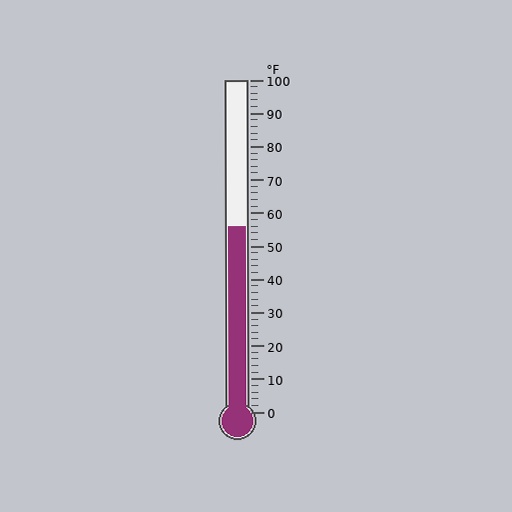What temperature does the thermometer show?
The thermometer shows approximately 56°F.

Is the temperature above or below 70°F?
The temperature is below 70°F.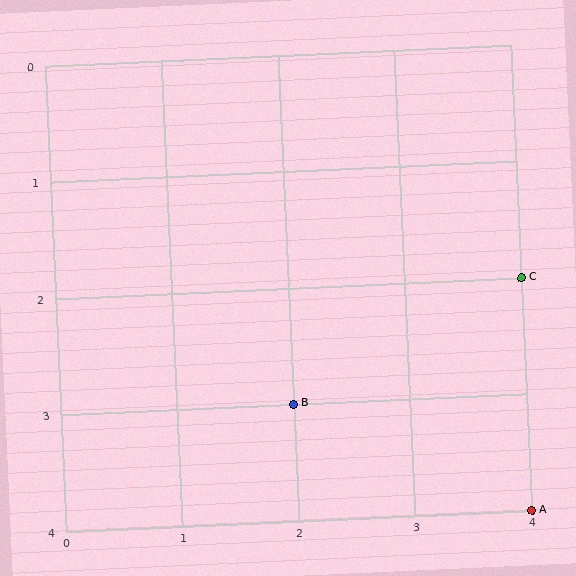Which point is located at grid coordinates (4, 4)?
Point A is at (4, 4).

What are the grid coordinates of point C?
Point C is at grid coordinates (4, 2).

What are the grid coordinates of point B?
Point B is at grid coordinates (2, 3).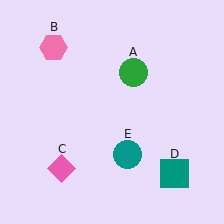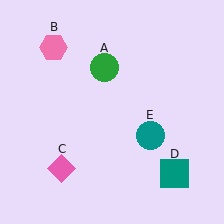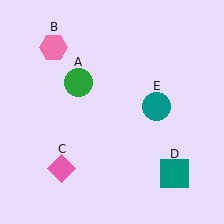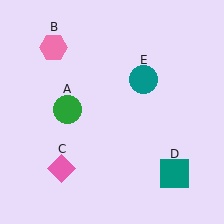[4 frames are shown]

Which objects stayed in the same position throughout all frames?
Pink hexagon (object B) and pink diamond (object C) and teal square (object D) remained stationary.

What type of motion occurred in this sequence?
The green circle (object A), teal circle (object E) rotated counterclockwise around the center of the scene.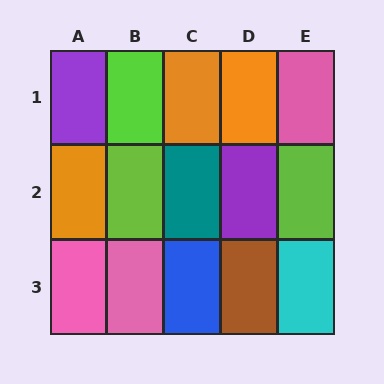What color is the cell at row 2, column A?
Orange.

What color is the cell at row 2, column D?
Purple.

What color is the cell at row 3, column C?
Blue.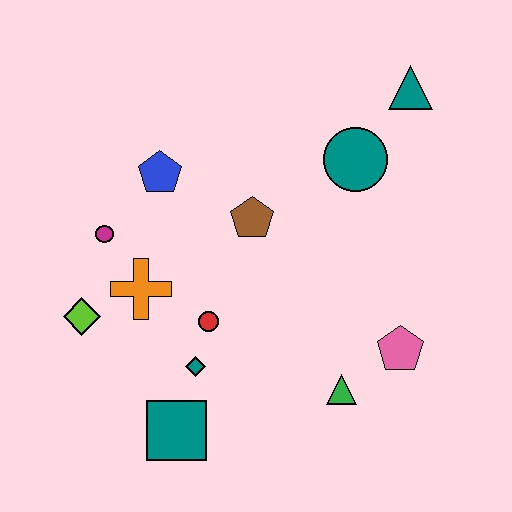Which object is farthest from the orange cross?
The teal triangle is farthest from the orange cross.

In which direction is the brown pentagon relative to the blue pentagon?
The brown pentagon is to the right of the blue pentagon.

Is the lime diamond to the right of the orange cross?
No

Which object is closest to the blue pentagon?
The magenta circle is closest to the blue pentagon.